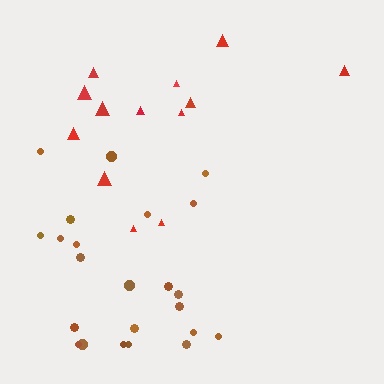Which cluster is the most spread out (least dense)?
Red.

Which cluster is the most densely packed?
Brown.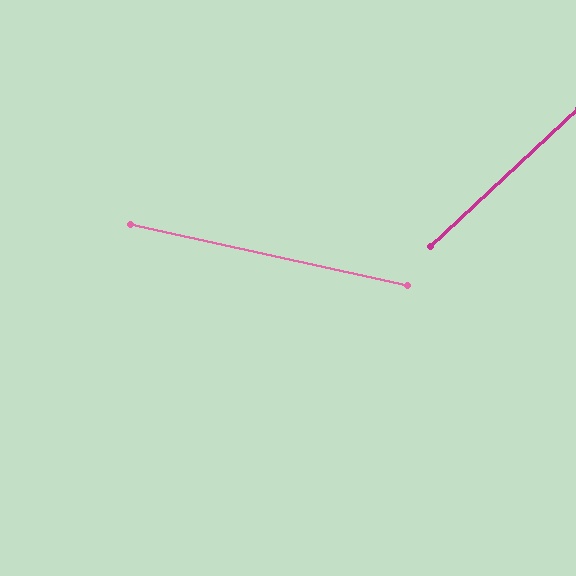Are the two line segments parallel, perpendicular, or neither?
Neither parallel nor perpendicular — they differ by about 56°.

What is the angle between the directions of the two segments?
Approximately 56 degrees.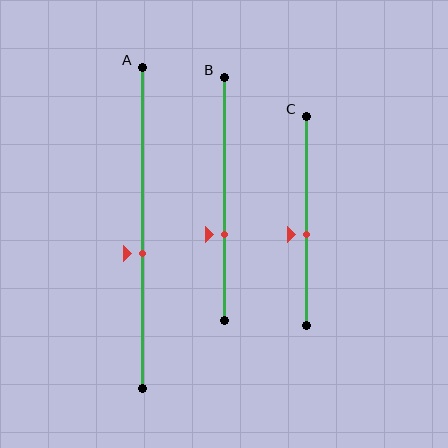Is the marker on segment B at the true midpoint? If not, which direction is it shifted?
No, the marker on segment B is shifted downward by about 14% of the segment length.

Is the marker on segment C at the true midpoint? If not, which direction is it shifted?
No, the marker on segment C is shifted downward by about 6% of the segment length.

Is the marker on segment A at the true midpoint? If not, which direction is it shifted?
No, the marker on segment A is shifted downward by about 8% of the segment length.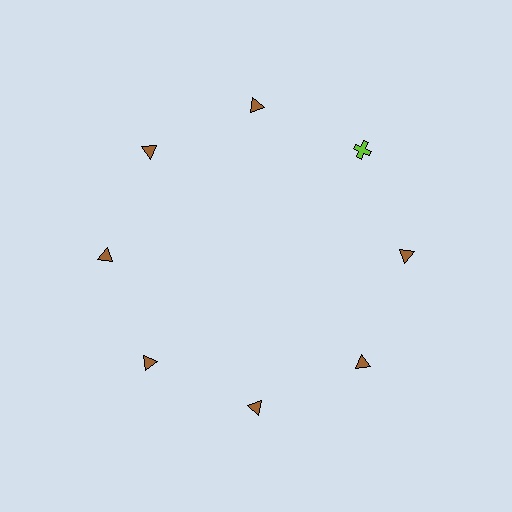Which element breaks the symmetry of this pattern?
The lime cross at roughly the 2 o'clock position breaks the symmetry. All other shapes are brown triangles.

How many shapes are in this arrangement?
There are 8 shapes arranged in a ring pattern.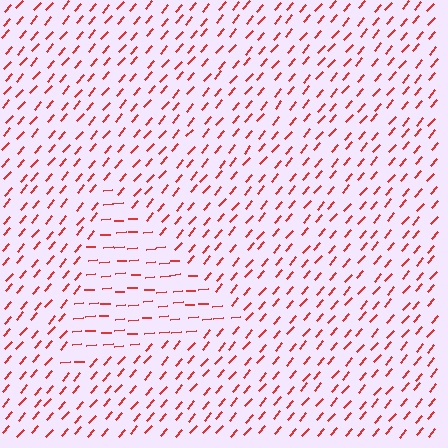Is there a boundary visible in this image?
Yes, there is a texture boundary formed by a change in line orientation.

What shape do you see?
I see a triangle.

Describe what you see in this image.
The image is filled with small red line segments. A triangle region in the image has lines oriented differently from the surrounding lines, creating a visible texture boundary.